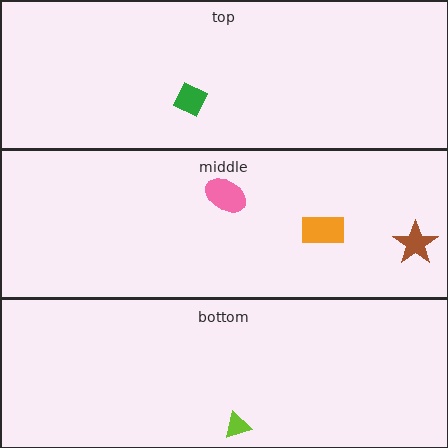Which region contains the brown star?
The middle region.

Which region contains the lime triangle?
The bottom region.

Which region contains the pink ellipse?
The middle region.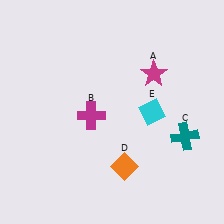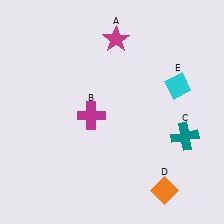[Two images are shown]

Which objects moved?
The objects that moved are: the magenta star (A), the orange diamond (D), the cyan diamond (E).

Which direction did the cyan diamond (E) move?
The cyan diamond (E) moved up.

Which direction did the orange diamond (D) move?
The orange diamond (D) moved right.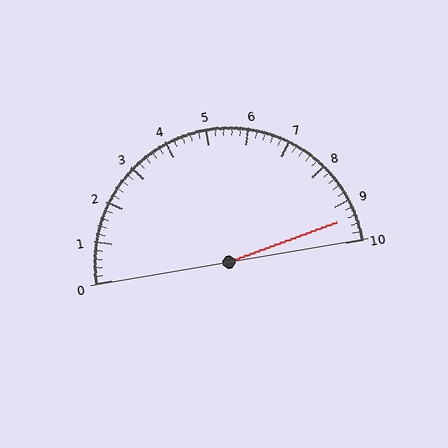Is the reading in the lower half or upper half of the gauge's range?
The reading is in the upper half of the range (0 to 10).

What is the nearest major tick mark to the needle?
The nearest major tick mark is 9.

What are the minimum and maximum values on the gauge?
The gauge ranges from 0 to 10.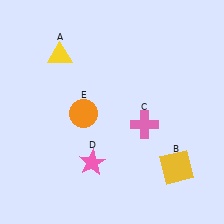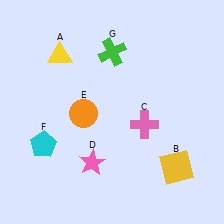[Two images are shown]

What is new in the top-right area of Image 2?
A green cross (G) was added in the top-right area of Image 2.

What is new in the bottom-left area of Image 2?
A cyan pentagon (F) was added in the bottom-left area of Image 2.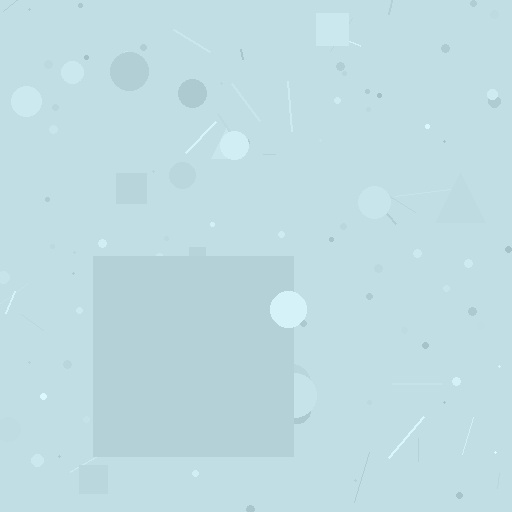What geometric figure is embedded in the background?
A square is embedded in the background.